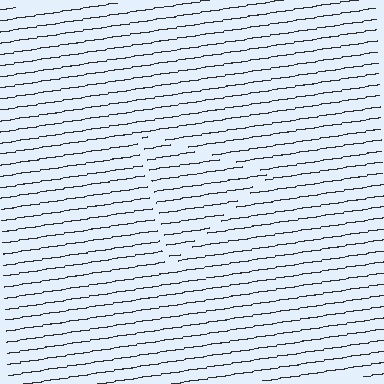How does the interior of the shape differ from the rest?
The interior of the shape contains the same grating, shifted by half a period — the contour is defined by the phase discontinuity where line-ends from the inner and outer gratings abut.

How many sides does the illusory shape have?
3 sides — the line-ends trace a triangle.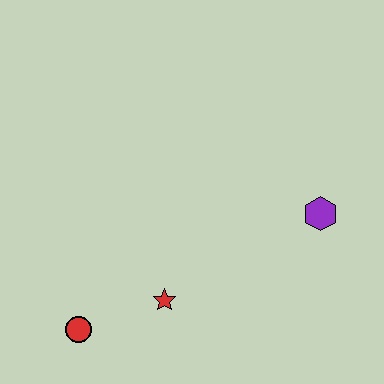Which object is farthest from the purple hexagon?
The red circle is farthest from the purple hexagon.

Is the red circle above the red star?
No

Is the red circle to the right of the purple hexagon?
No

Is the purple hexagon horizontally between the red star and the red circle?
No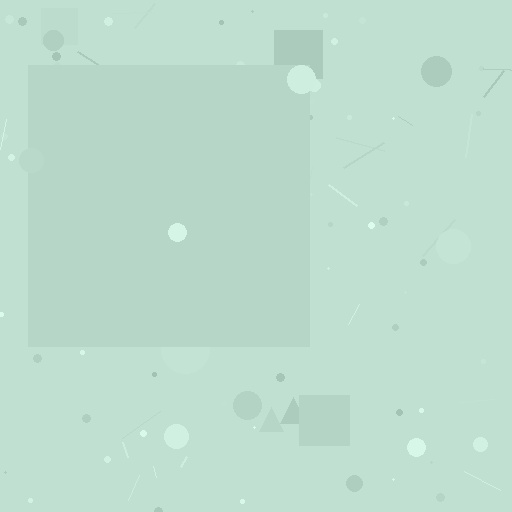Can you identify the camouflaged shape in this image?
The camouflaged shape is a square.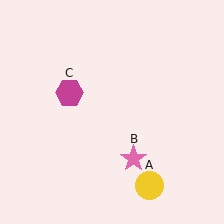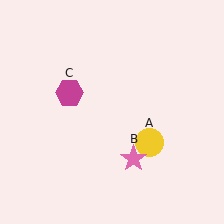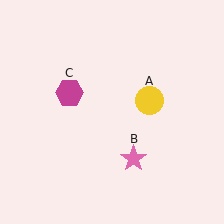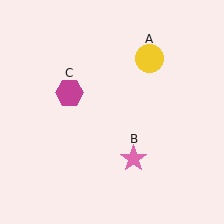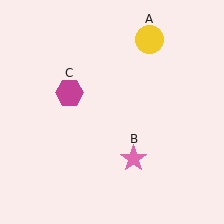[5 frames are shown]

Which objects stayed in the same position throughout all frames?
Pink star (object B) and magenta hexagon (object C) remained stationary.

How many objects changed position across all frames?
1 object changed position: yellow circle (object A).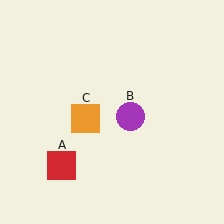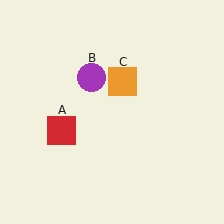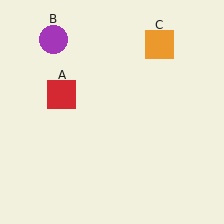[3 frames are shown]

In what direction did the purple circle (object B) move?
The purple circle (object B) moved up and to the left.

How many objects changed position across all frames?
3 objects changed position: red square (object A), purple circle (object B), orange square (object C).